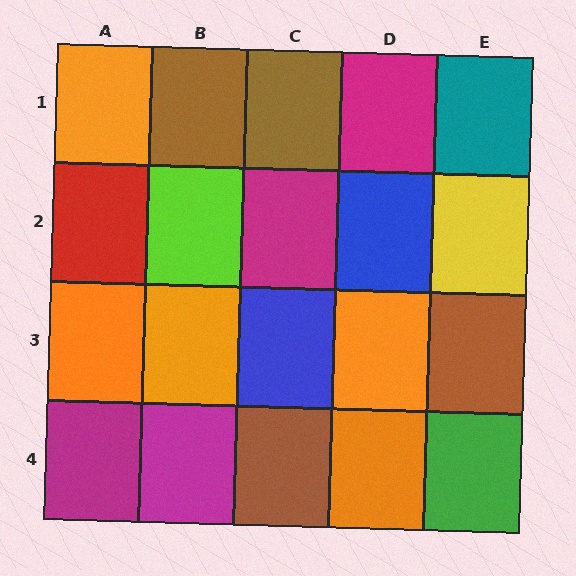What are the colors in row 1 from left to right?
Orange, brown, brown, magenta, teal.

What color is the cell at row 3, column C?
Blue.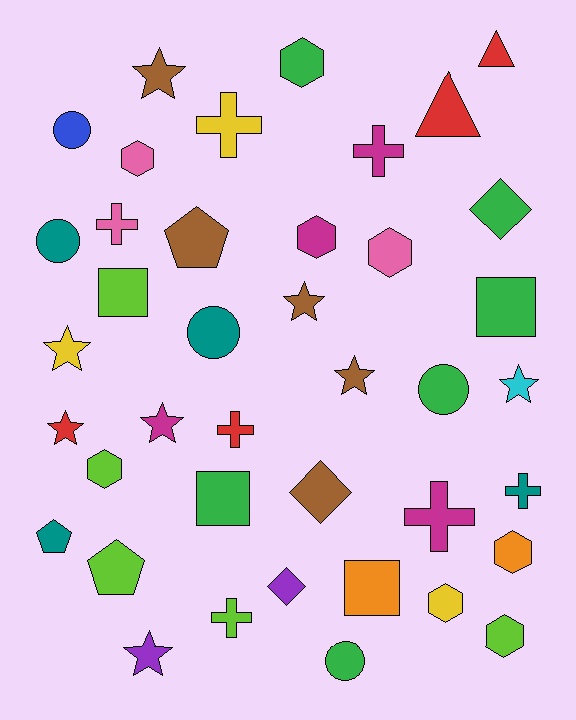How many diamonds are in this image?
There are 3 diamonds.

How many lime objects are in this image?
There are 5 lime objects.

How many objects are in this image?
There are 40 objects.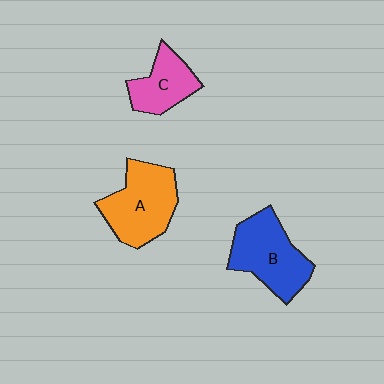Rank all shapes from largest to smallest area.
From largest to smallest: A (orange), B (blue), C (pink).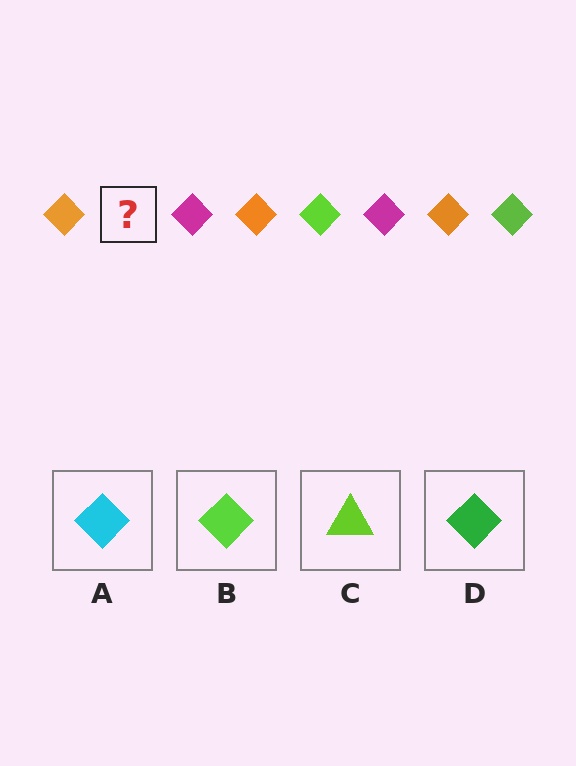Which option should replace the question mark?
Option B.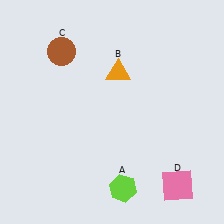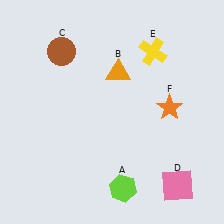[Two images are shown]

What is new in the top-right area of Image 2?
A yellow cross (E) was added in the top-right area of Image 2.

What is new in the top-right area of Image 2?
An orange star (F) was added in the top-right area of Image 2.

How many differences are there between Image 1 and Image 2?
There are 2 differences between the two images.